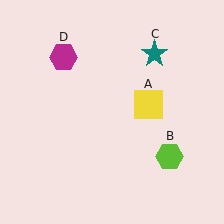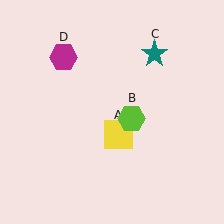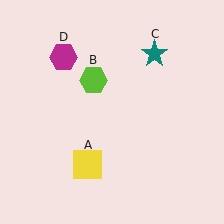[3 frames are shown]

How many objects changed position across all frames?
2 objects changed position: yellow square (object A), lime hexagon (object B).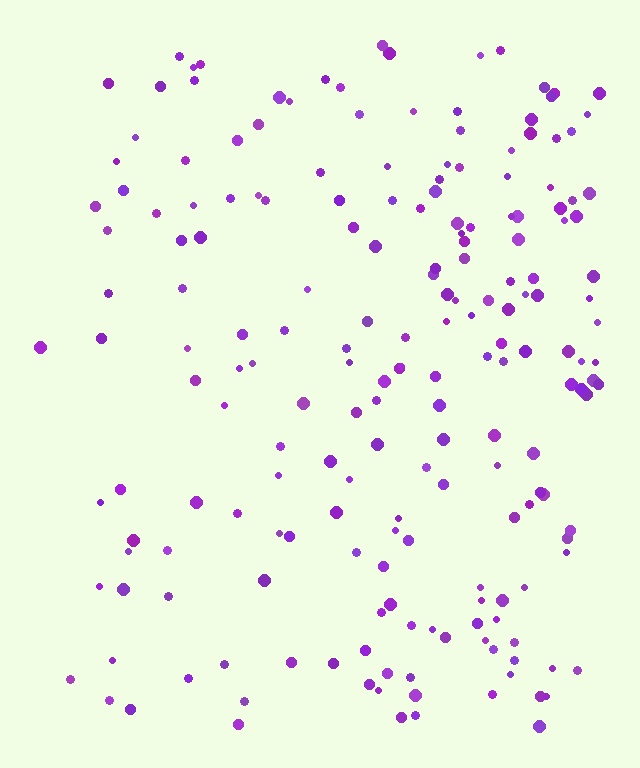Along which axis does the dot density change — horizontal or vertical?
Horizontal.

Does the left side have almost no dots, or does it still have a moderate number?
Still a moderate number, just noticeably fewer than the right.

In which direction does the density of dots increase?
From left to right, with the right side densest.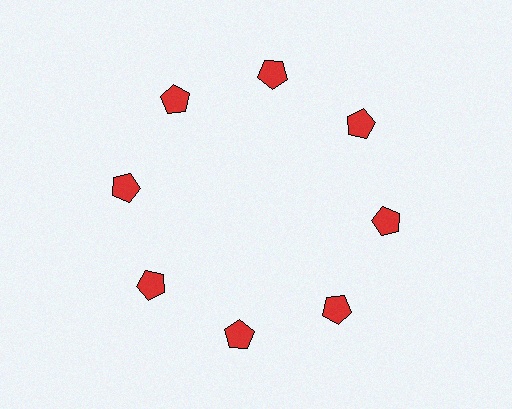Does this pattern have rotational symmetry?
Yes, this pattern has 8-fold rotational symmetry. It looks the same after rotating 45 degrees around the center.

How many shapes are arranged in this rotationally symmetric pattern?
There are 8 shapes, arranged in 8 groups of 1.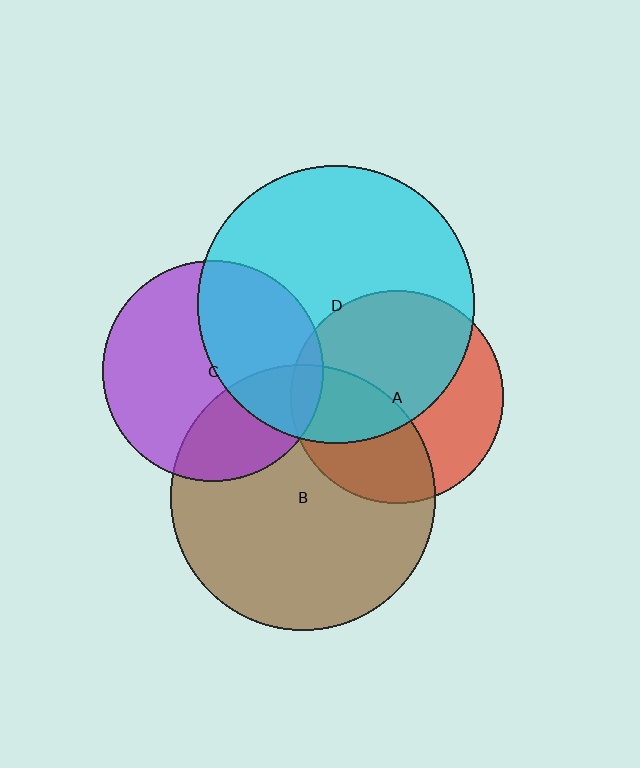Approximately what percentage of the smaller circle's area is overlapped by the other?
Approximately 30%.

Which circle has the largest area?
Circle D (cyan).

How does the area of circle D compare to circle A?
Approximately 1.7 times.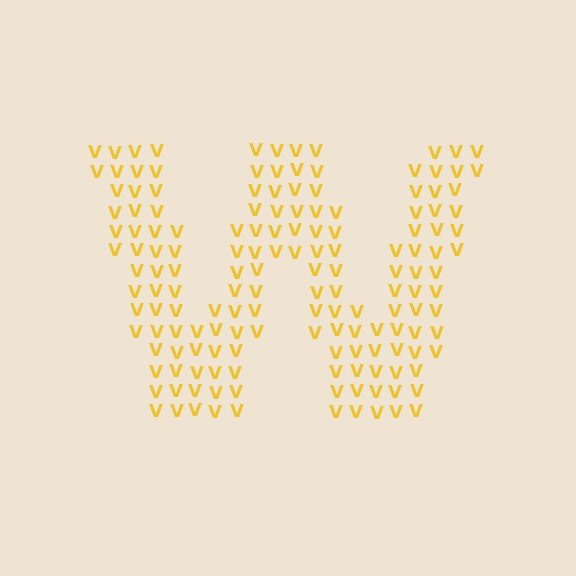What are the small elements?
The small elements are letter V's.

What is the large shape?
The large shape is the letter W.